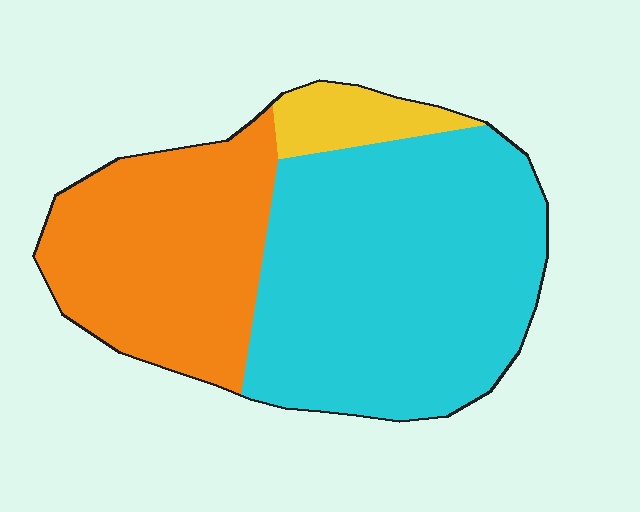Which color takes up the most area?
Cyan, at roughly 55%.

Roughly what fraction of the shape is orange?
Orange covers around 35% of the shape.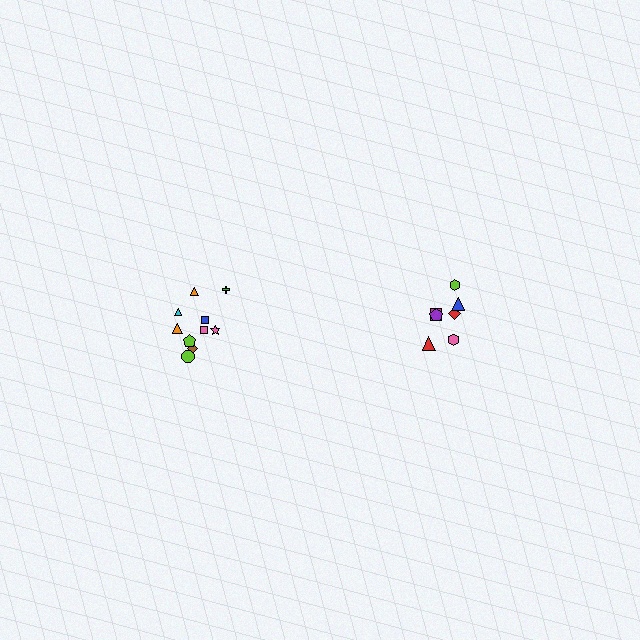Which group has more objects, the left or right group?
The left group.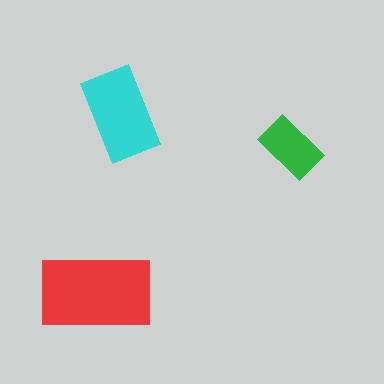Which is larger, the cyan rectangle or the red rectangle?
The red one.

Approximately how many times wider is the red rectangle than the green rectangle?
About 2 times wider.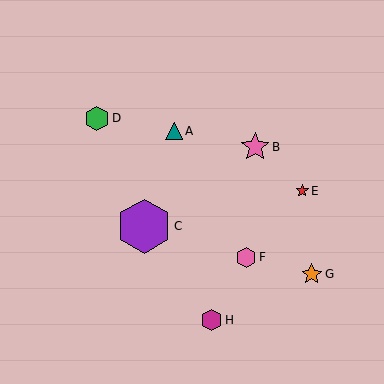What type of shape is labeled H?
Shape H is a magenta hexagon.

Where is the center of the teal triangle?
The center of the teal triangle is at (174, 131).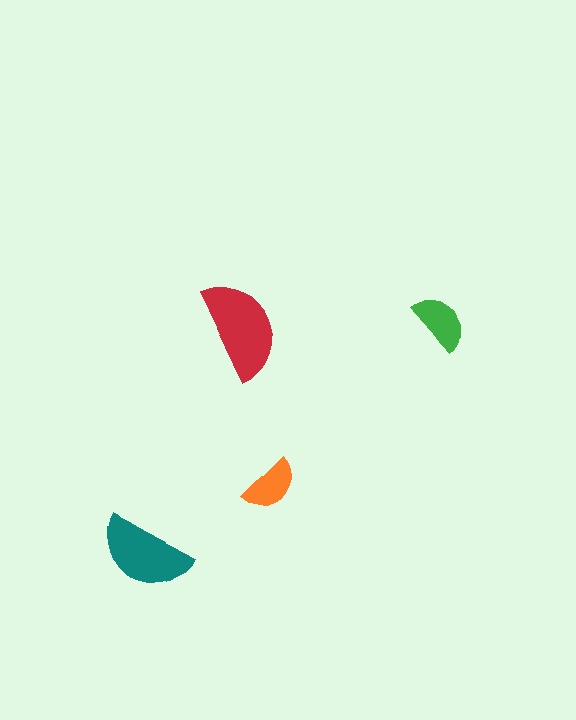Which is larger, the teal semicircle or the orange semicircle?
The teal one.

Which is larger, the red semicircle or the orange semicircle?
The red one.